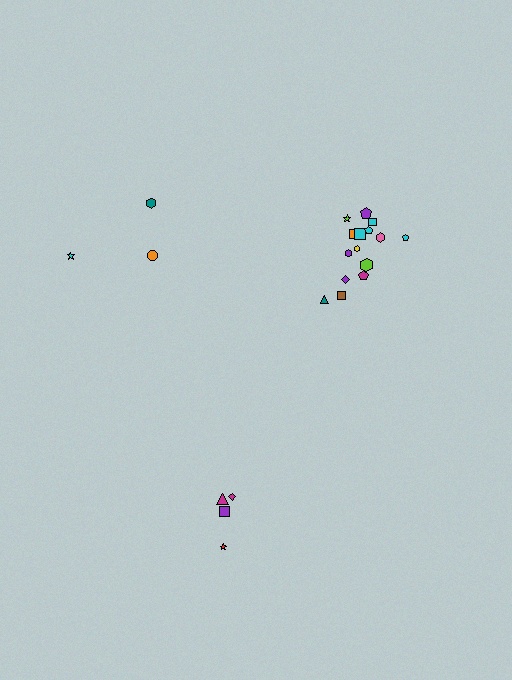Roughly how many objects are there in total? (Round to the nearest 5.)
Roughly 20 objects in total.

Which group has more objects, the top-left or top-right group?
The top-right group.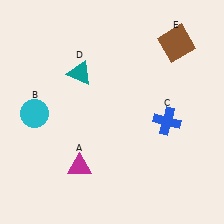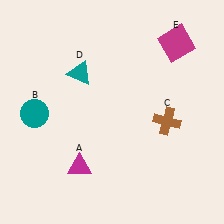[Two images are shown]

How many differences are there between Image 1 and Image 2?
There are 3 differences between the two images.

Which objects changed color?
B changed from cyan to teal. C changed from blue to brown. E changed from brown to magenta.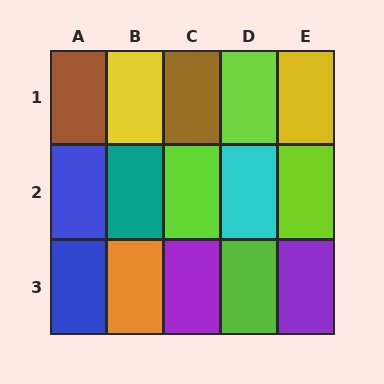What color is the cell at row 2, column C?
Lime.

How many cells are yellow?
2 cells are yellow.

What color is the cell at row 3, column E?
Purple.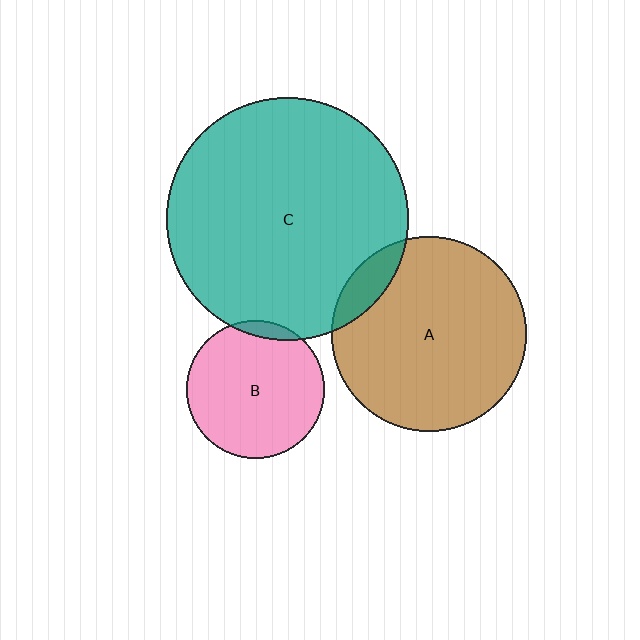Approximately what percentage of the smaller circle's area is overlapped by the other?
Approximately 5%.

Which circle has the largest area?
Circle C (teal).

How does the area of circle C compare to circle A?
Approximately 1.6 times.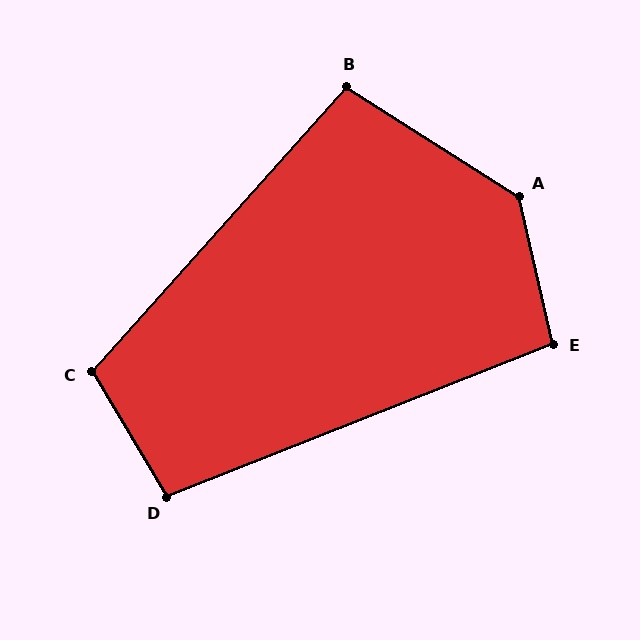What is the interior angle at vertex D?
Approximately 99 degrees (obtuse).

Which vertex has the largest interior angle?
A, at approximately 135 degrees.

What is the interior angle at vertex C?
Approximately 107 degrees (obtuse).